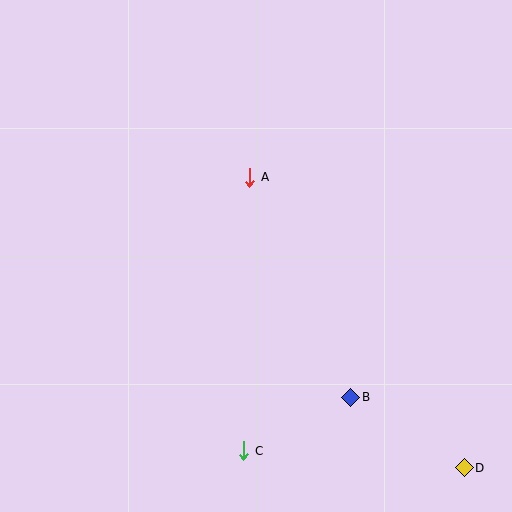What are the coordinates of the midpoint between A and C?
The midpoint between A and C is at (247, 314).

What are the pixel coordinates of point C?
Point C is at (244, 451).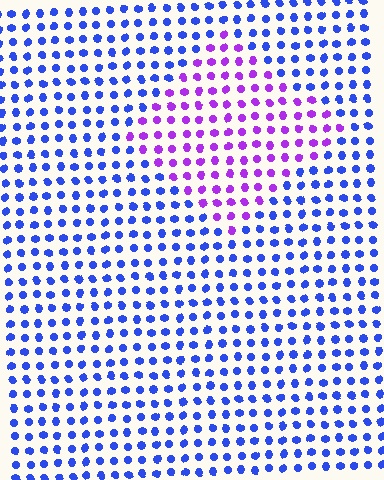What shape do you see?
I see a diamond.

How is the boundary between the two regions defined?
The boundary is defined purely by a slight shift in hue (about 51 degrees). Spacing, size, and orientation are identical on both sides.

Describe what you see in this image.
The image is filled with small blue elements in a uniform arrangement. A diamond-shaped region is visible where the elements are tinted to a slightly different hue, forming a subtle color boundary.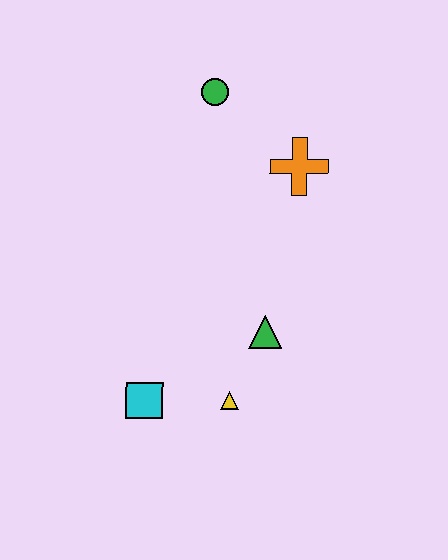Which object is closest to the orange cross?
The green circle is closest to the orange cross.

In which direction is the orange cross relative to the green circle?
The orange cross is to the right of the green circle.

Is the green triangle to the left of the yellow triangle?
No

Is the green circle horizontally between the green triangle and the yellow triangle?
No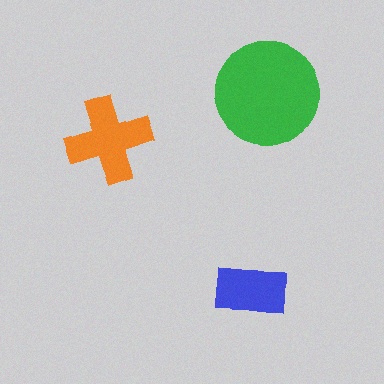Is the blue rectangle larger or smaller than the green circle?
Smaller.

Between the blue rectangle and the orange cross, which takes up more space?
The orange cross.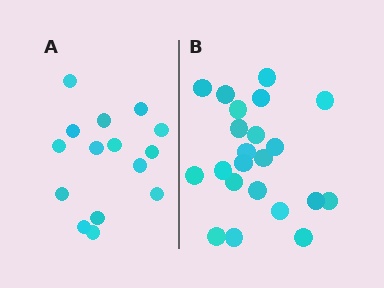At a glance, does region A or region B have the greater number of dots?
Region B (the right region) has more dots.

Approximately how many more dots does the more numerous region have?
Region B has roughly 8 or so more dots than region A.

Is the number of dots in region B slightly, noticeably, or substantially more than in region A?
Region B has substantially more. The ratio is roughly 1.5 to 1.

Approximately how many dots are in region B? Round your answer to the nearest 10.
About 20 dots. (The exact count is 22, which rounds to 20.)